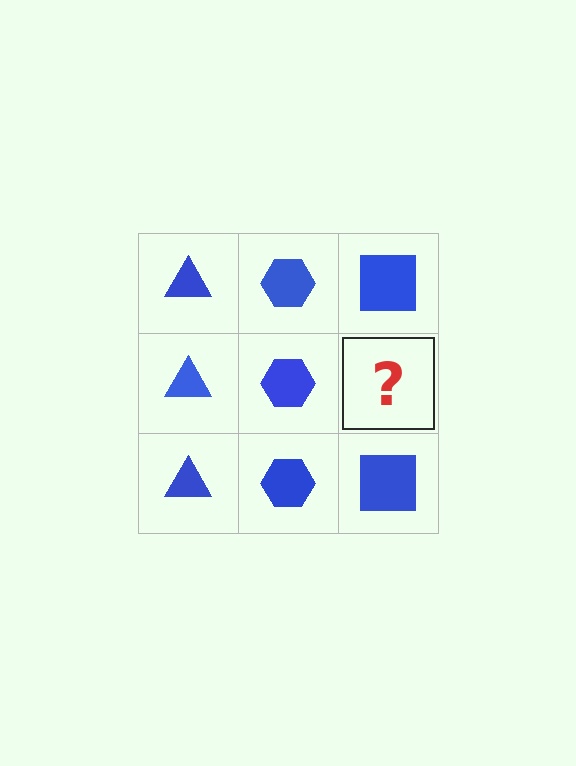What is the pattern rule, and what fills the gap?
The rule is that each column has a consistent shape. The gap should be filled with a blue square.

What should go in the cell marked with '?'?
The missing cell should contain a blue square.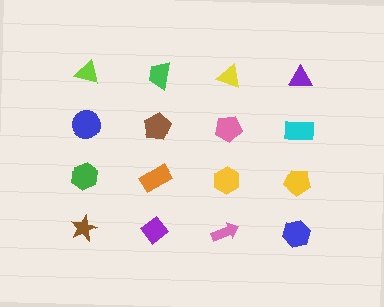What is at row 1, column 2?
A green trapezoid.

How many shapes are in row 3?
4 shapes.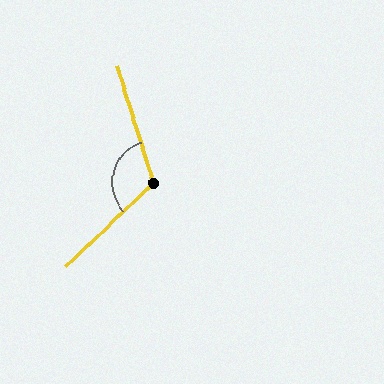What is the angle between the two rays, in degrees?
Approximately 116 degrees.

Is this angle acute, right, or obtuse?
It is obtuse.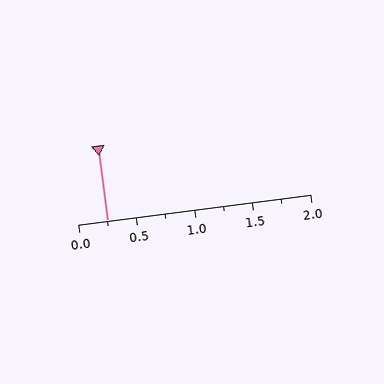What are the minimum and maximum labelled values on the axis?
The axis runs from 0.0 to 2.0.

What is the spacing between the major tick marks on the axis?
The major ticks are spaced 0.5 apart.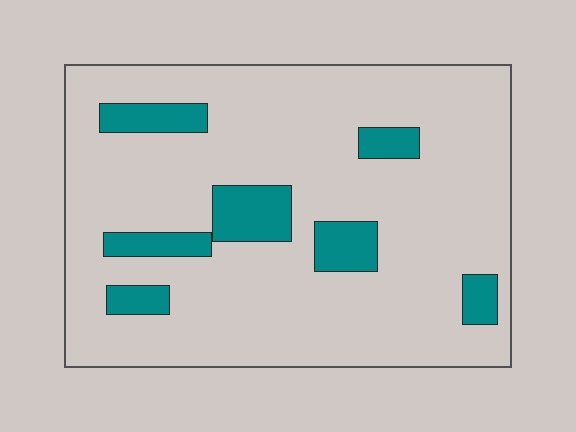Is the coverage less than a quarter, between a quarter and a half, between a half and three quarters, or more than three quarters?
Less than a quarter.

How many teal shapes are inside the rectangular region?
7.